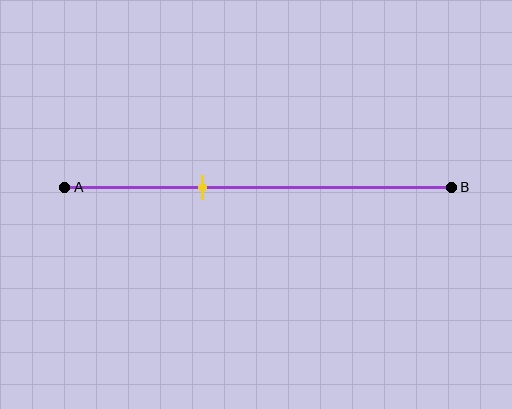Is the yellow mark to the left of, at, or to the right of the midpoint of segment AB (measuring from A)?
The yellow mark is to the left of the midpoint of segment AB.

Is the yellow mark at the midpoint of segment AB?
No, the mark is at about 35% from A, not at the 50% midpoint.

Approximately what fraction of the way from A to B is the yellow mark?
The yellow mark is approximately 35% of the way from A to B.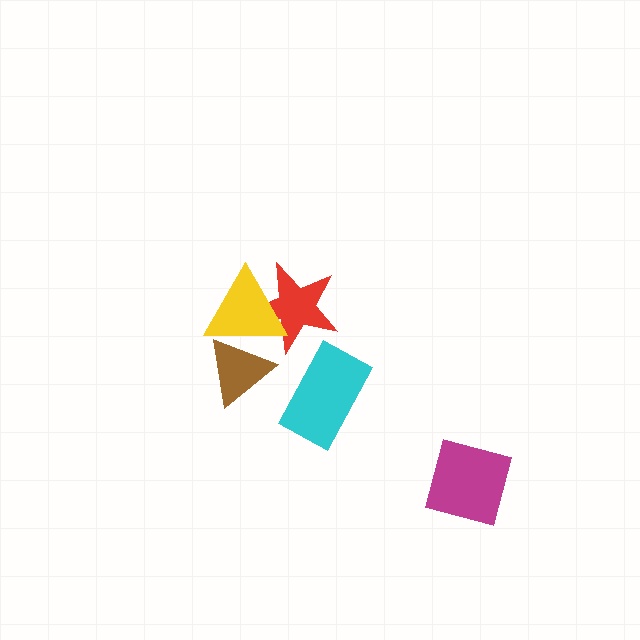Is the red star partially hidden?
Yes, it is partially covered by another shape.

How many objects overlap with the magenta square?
0 objects overlap with the magenta square.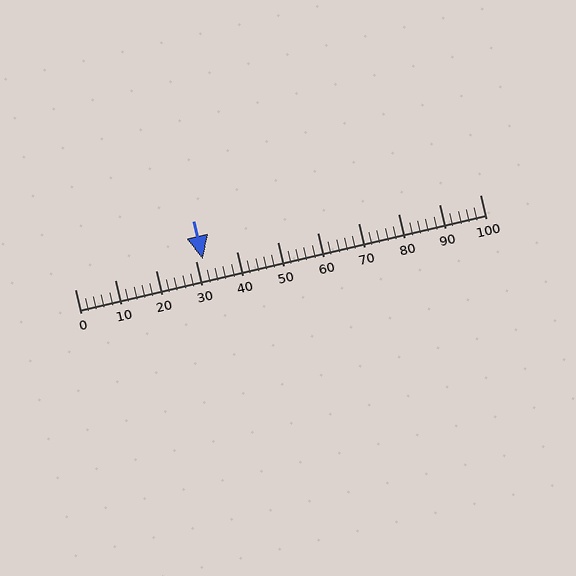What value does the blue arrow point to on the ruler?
The blue arrow points to approximately 32.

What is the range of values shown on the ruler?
The ruler shows values from 0 to 100.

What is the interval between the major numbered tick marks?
The major tick marks are spaced 10 units apart.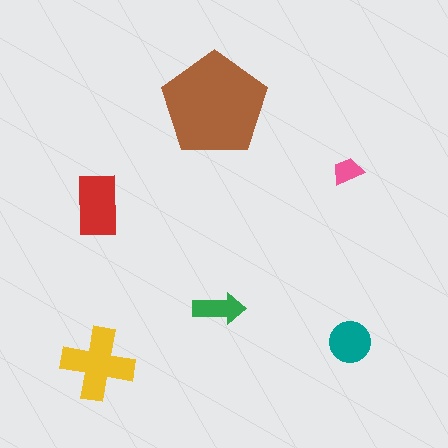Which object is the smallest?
The pink trapezoid.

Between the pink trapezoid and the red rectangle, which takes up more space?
The red rectangle.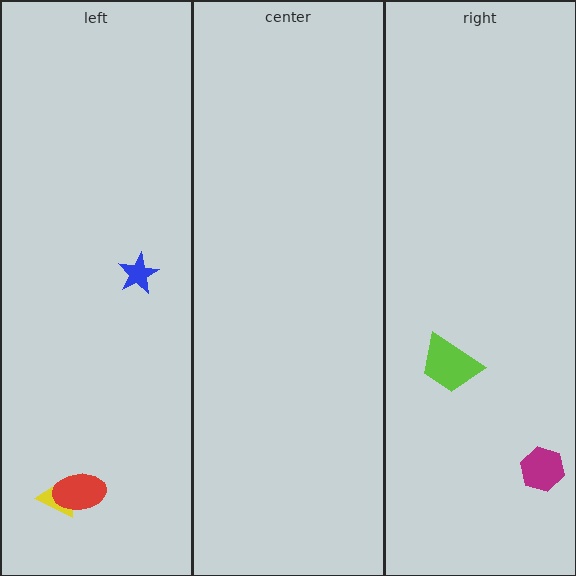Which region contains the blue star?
The left region.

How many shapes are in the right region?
2.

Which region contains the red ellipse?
The left region.